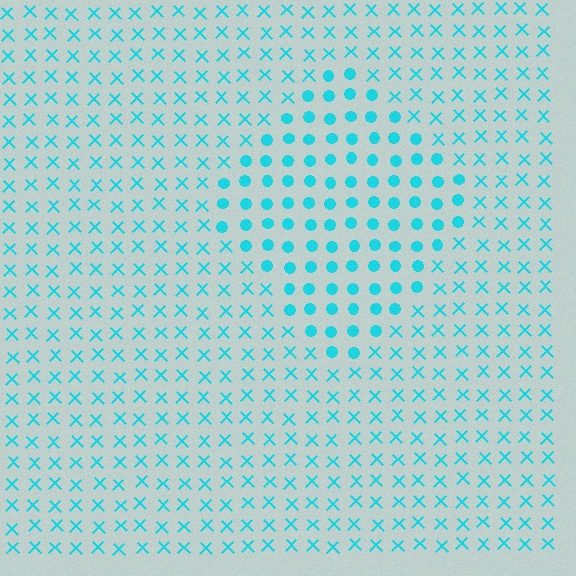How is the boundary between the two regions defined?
The boundary is defined by a change in element shape: circles inside vs. X marks outside. All elements share the same color and spacing.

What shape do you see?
I see a diamond.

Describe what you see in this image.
The image is filled with small cyan elements arranged in a uniform grid. A diamond-shaped region contains circles, while the surrounding area contains X marks. The boundary is defined purely by the change in element shape.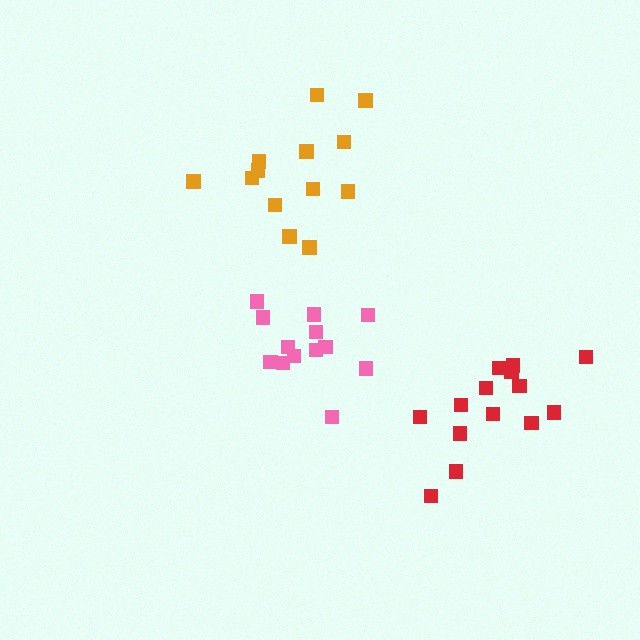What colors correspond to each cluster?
The clusters are colored: pink, orange, red.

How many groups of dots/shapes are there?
There are 3 groups.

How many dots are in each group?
Group 1: 13 dots, Group 2: 13 dots, Group 3: 14 dots (40 total).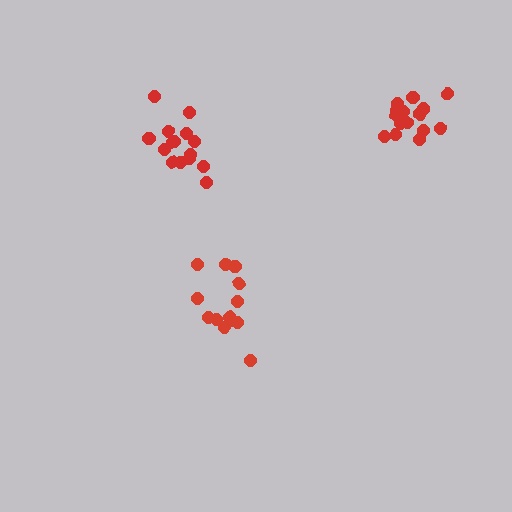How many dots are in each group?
Group 1: 13 dots, Group 2: 15 dots, Group 3: 16 dots (44 total).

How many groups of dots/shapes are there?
There are 3 groups.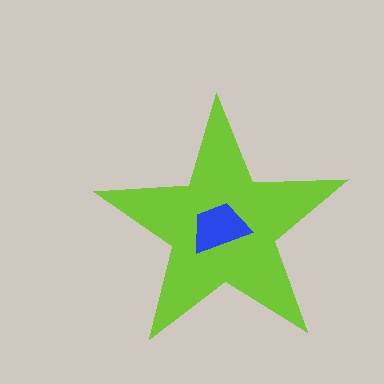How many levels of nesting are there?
2.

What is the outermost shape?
The lime star.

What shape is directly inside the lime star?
The blue trapezoid.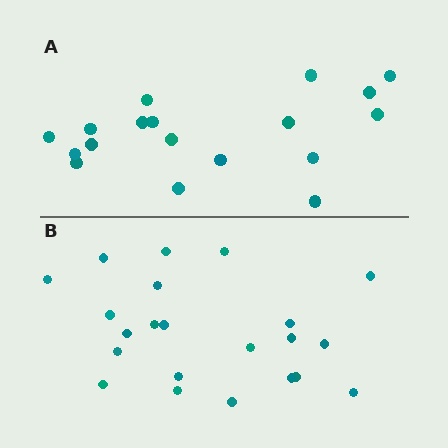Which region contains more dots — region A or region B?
Region B (the bottom region) has more dots.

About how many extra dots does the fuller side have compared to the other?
Region B has about 4 more dots than region A.